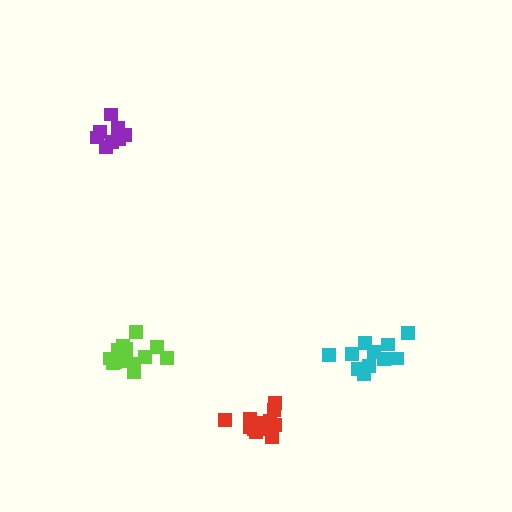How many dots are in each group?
Group 1: 11 dots, Group 2: 13 dots, Group 3: 13 dots, Group 4: 8 dots (45 total).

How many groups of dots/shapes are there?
There are 4 groups.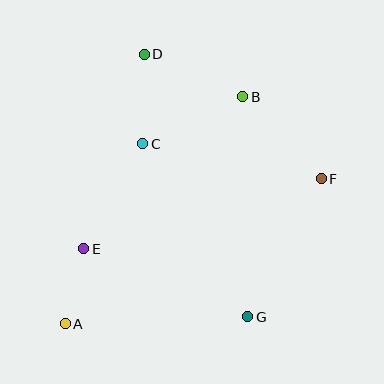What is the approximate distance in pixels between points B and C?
The distance between B and C is approximately 110 pixels.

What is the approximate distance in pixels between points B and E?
The distance between B and E is approximately 220 pixels.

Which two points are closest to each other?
Points A and E are closest to each other.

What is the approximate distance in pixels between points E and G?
The distance between E and G is approximately 178 pixels.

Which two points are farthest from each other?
Points A and F are farthest from each other.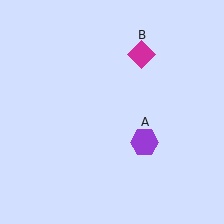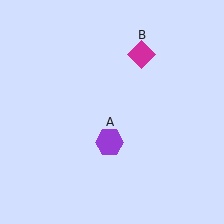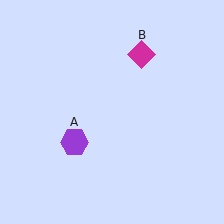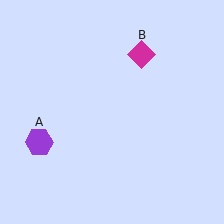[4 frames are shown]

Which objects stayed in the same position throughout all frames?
Magenta diamond (object B) remained stationary.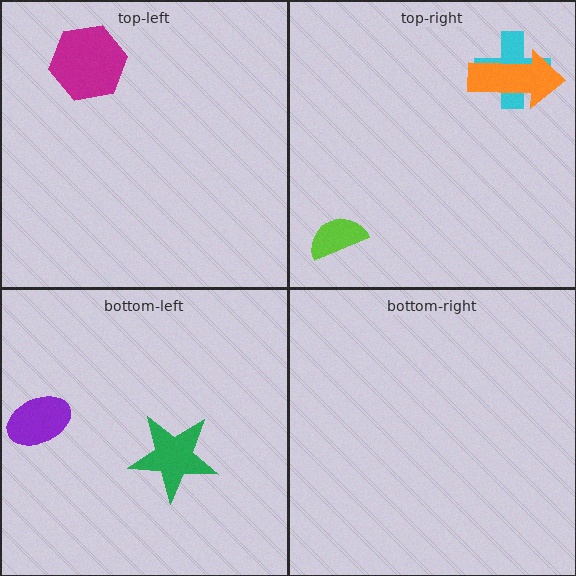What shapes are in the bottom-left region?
The green star, the purple ellipse.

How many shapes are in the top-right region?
3.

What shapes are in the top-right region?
The cyan cross, the lime semicircle, the orange arrow.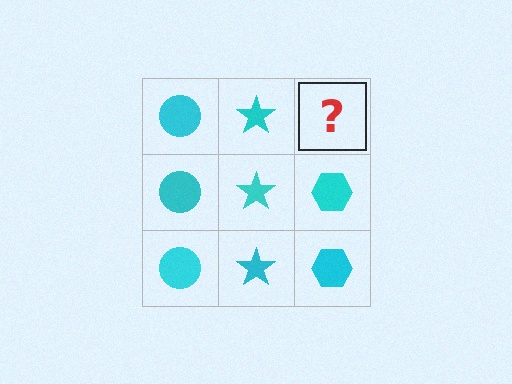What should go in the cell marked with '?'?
The missing cell should contain a cyan hexagon.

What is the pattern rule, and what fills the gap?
The rule is that each column has a consistent shape. The gap should be filled with a cyan hexagon.